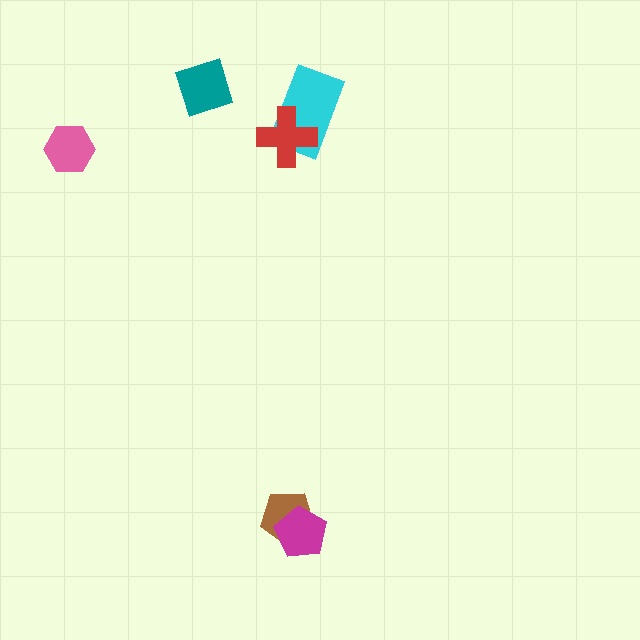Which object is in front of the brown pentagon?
The magenta pentagon is in front of the brown pentagon.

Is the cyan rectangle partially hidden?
Yes, it is partially covered by another shape.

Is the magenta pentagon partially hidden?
No, no other shape covers it.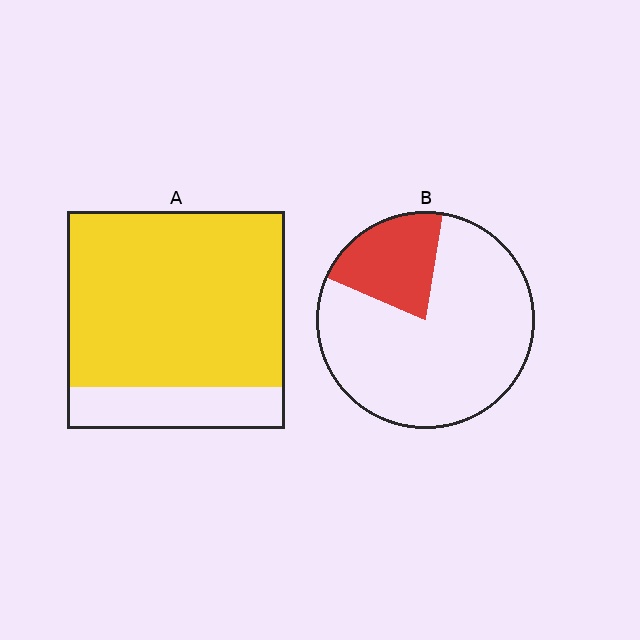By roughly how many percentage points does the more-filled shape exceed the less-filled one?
By roughly 60 percentage points (A over B).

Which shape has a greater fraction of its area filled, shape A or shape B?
Shape A.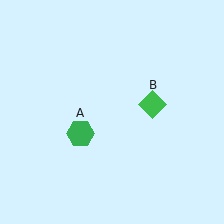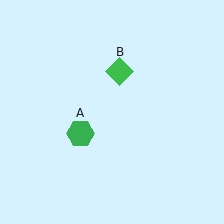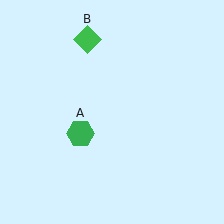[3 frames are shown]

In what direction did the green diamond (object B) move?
The green diamond (object B) moved up and to the left.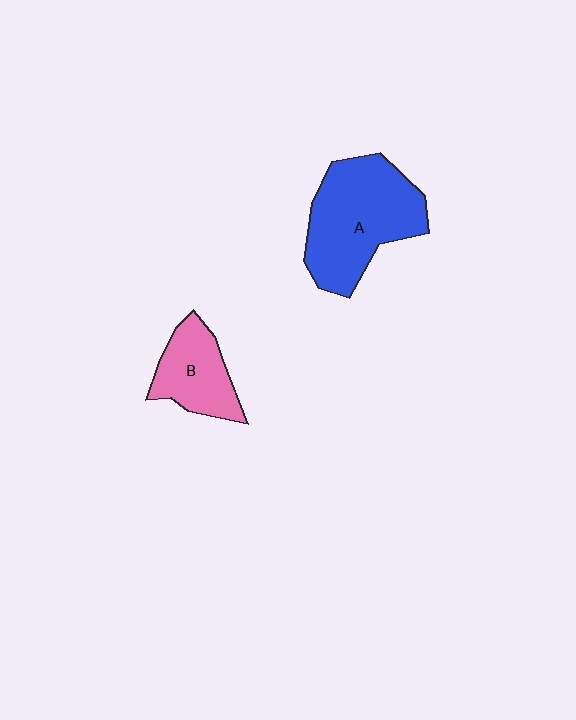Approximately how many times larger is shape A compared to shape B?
Approximately 1.9 times.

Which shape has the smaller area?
Shape B (pink).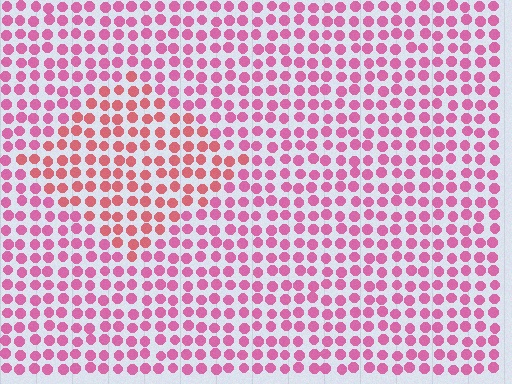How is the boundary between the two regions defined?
The boundary is defined purely by a slight shift in hue (about 27 degrees). Spacing, size, and orientation are identical on both sides.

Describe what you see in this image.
The image is filled with small pink elements in a uniform arrangement. A diamond-shaped region is visible where the elements are tinted to a slightly different hue, forming a subtle color boundary.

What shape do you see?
I see a diamond.